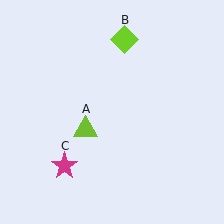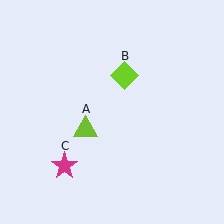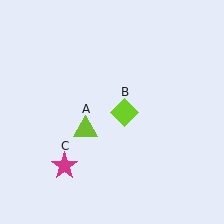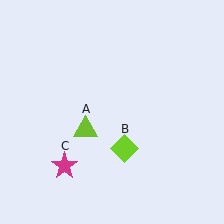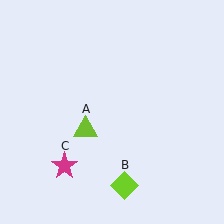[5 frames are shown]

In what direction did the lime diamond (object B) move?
The lime diamond (object B) moved down.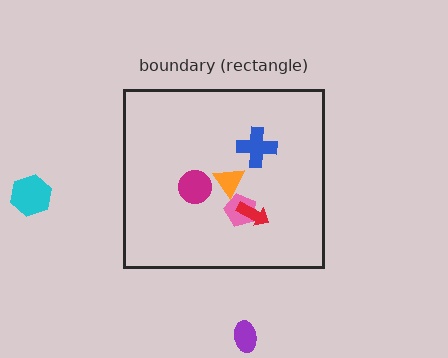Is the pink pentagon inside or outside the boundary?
Inside.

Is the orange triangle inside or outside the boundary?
Inside.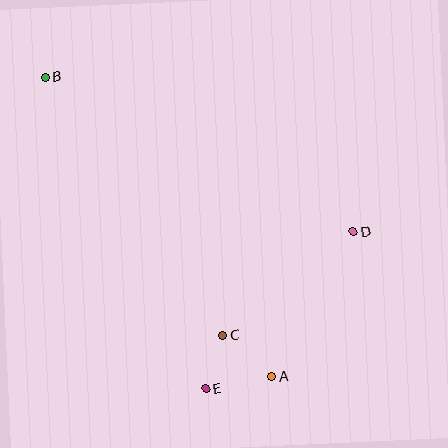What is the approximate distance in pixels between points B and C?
The distance between B and C is approximately 313 pixels.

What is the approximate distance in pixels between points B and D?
The distance between B and D is approximately 344 pixels.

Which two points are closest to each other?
Points C and E are closest to each other.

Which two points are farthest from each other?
Points A and B are farthest from each other.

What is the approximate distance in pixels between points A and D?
The distance between A and D is approximately 166 pixels.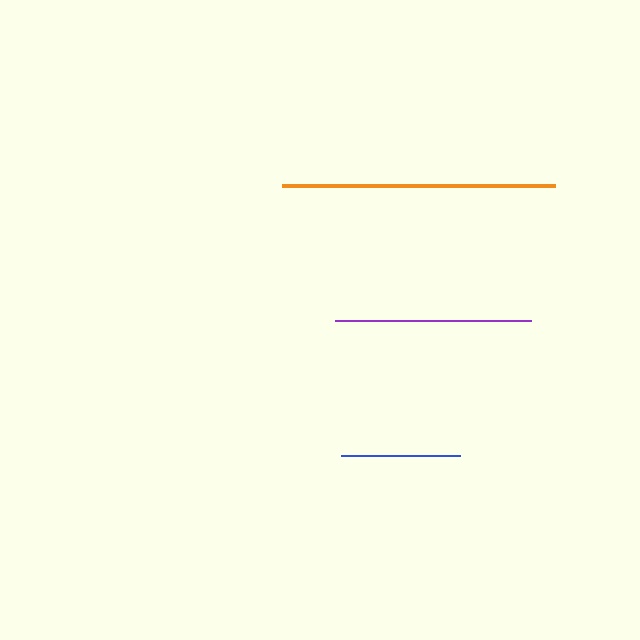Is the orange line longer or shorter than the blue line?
The orange line is longer than the blue line.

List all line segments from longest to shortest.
From longest to shortest: orange, purple, blue.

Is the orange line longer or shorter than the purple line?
The orange line is longer than the purple line.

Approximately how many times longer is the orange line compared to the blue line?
The orange line is approximately 2.3 times the length of the blue line.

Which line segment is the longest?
The orange line is the longest at approximately 273 pixels.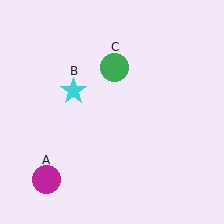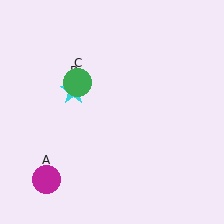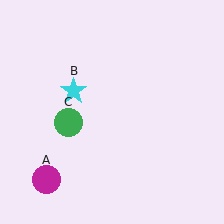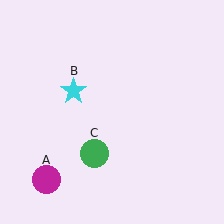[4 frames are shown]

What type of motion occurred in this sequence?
The green circle (object C) rotated counterclockwise around the center of the scene.